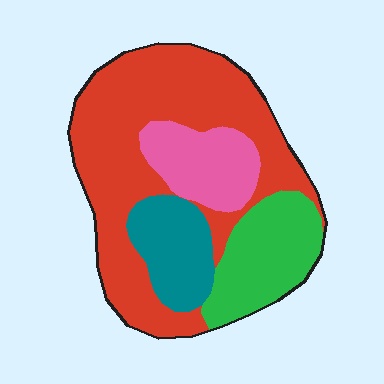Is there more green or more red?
Red.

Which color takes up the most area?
Red, at roughly 55%.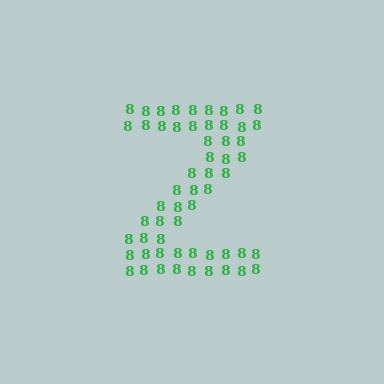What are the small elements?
The small elements are digit 8's.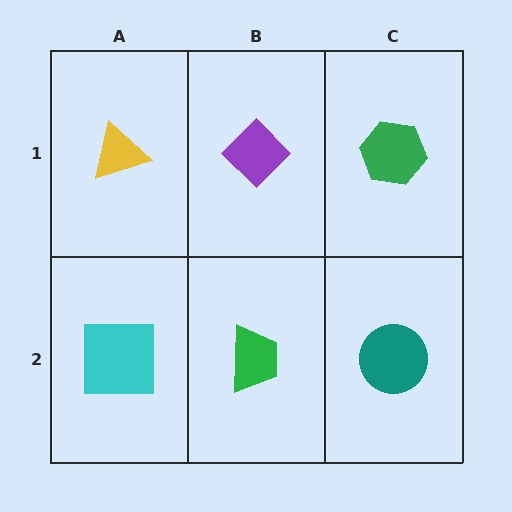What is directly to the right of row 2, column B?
A teal circle.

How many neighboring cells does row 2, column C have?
2.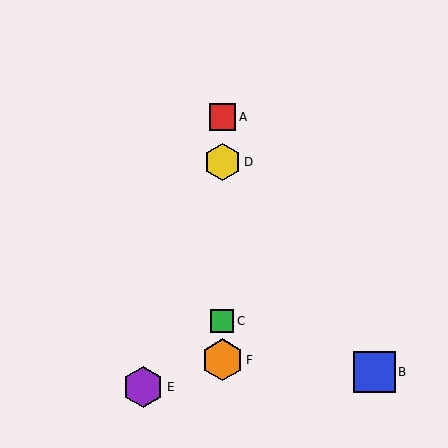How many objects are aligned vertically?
4 objects (A, C, D, F) are aligned vertically.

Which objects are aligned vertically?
Objects A, C, D, F are aligned vertically.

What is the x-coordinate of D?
Object D is at x≈222.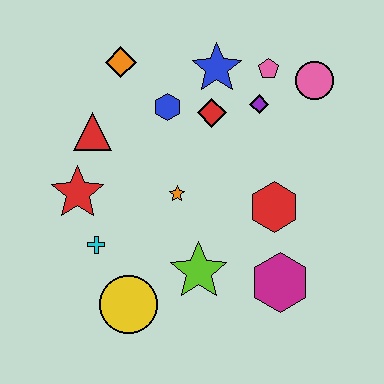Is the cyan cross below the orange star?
Yes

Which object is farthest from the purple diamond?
The yellow circle is farthest from the purple diamond.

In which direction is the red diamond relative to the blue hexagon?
The red diamond is to the right of the blue hexagon.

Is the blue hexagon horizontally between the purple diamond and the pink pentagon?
No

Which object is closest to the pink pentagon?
The purple diamond is closest to the pink pentagon.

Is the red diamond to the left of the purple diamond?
Yes